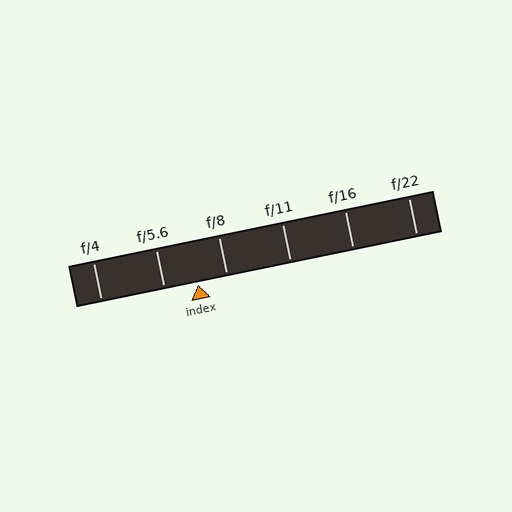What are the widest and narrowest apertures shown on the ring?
The widest aperture shown is f/4 and the narrowest is f/22.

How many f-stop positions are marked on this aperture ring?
There are 6 f-stop positions marked.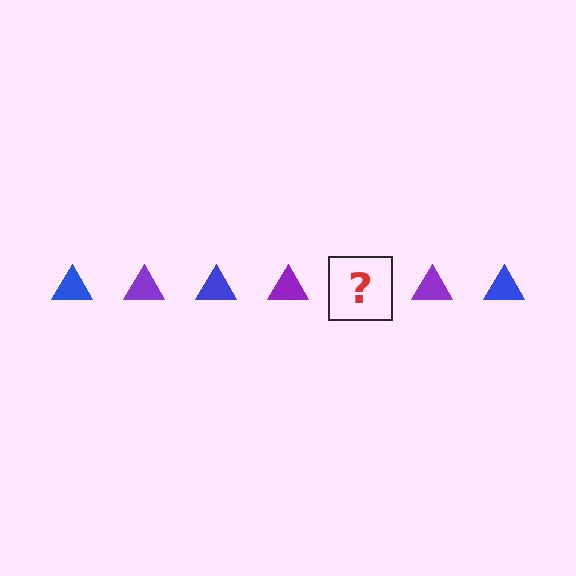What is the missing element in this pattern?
The missing element is a blue triangle.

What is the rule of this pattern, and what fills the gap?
The rule is that the pattern cycles through blue, purple triangles. The gap should be filled with a blue triangle.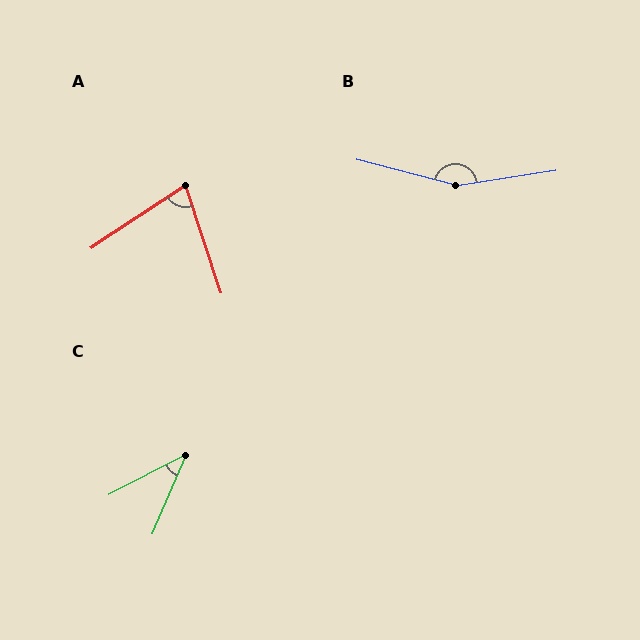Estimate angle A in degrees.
Approximately 75 degrees.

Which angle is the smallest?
C, at approximately 39 degrees.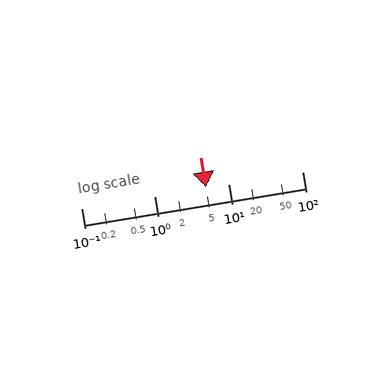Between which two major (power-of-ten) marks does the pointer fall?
The pointer is between 1 and 10.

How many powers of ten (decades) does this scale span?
The scale spans 3 decades, from 0.1 to 100.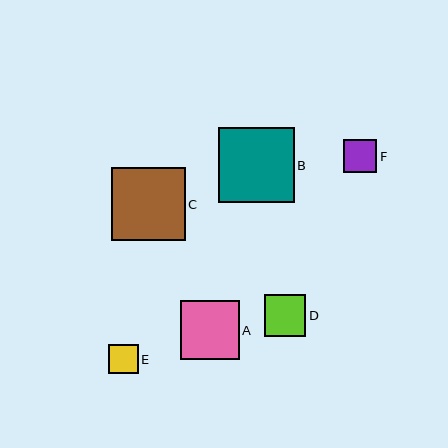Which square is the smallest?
Square E is the smallest with a size of approximately 30 pixels.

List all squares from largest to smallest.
From largest to smallest: B, C, A, D, F, E.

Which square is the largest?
Square B is the largest with a size of approximately 75 pixels.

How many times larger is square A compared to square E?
Square A is approximately 2.0 times the size of square E.